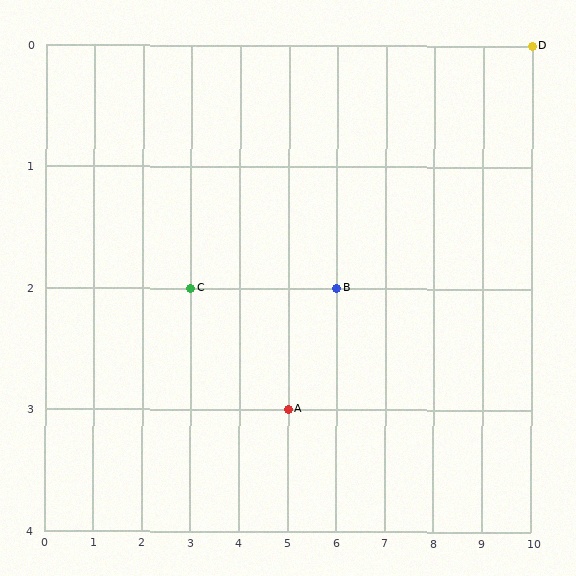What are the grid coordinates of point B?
Point B is at grid coordinates (6, 2).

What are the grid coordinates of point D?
Point D is at grid coordinates (10, 0).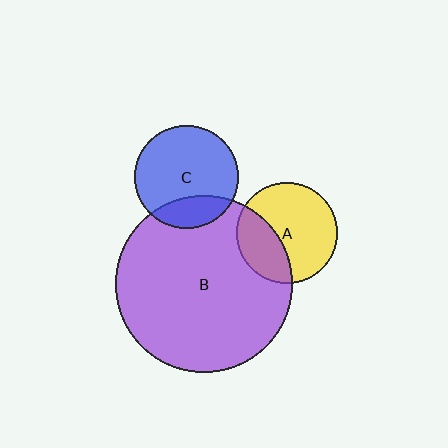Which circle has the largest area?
Circle B (purple).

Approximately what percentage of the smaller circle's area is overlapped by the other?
Approximately 20%.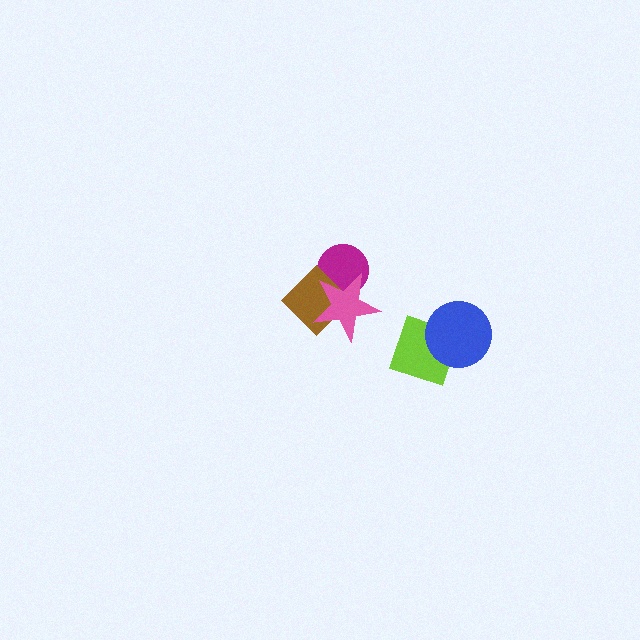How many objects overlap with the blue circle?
1 object overlaps with the blue circle.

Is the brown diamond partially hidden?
Yes, it is partially covered by another shape.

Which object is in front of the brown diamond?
The pink star is in front of the brown diamond.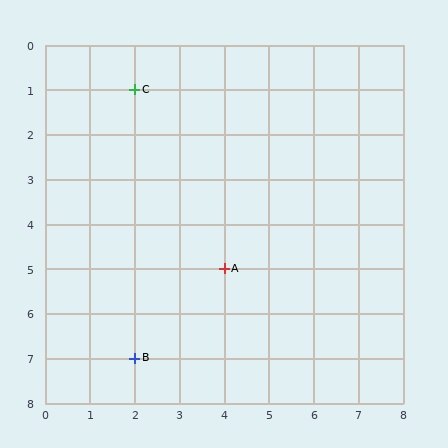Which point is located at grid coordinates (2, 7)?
Point B is at (2, 7).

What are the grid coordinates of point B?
Point B is at grid coordinates (2, 7).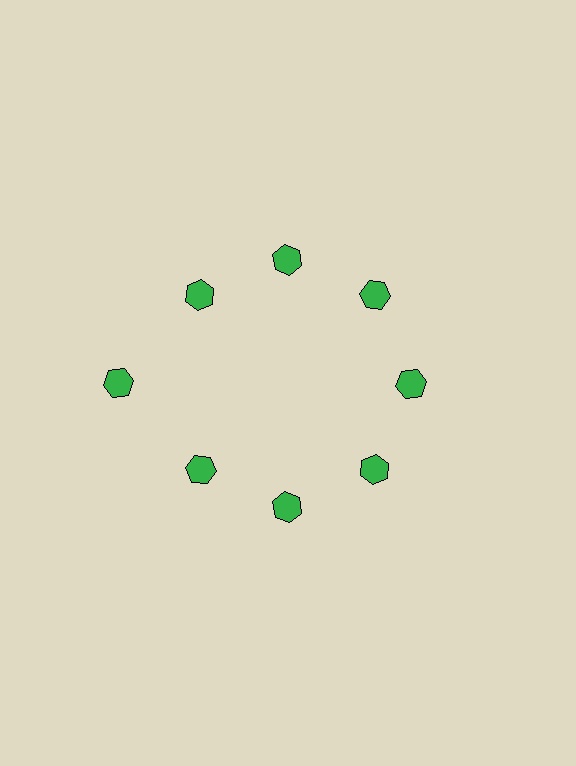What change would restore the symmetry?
The symmetry would be restored by moving it inward, back onto the ring so that all 8 hexagons sit at equal angles and equal distance from the center.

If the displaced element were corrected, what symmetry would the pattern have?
It would have 8-fold rotational symmetry — the pattern would map onto itself every 45 degrees.